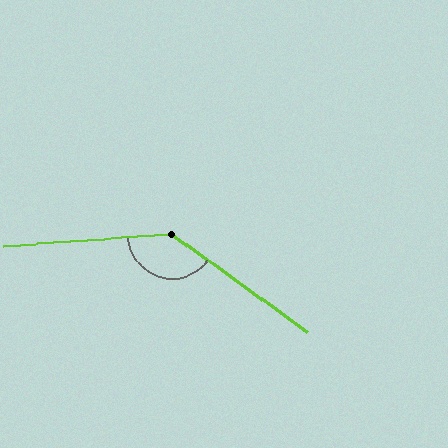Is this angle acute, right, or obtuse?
It is obtuse.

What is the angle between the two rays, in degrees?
Approximately 140 degrees.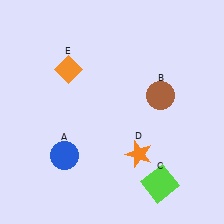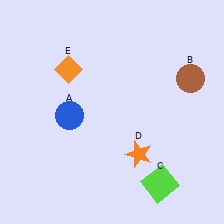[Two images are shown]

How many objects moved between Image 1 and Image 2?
2 objects moved between the two images.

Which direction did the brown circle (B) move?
The brown circle (B) moved right.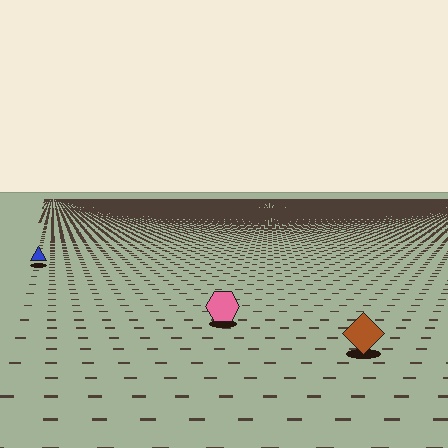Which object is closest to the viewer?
The brown diamond is closest. The texture marks near it are larger and more spread out.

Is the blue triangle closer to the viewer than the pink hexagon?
No. The pink hexagon is closer — you can tell from the texture gradient: the ground texture is coarser near it.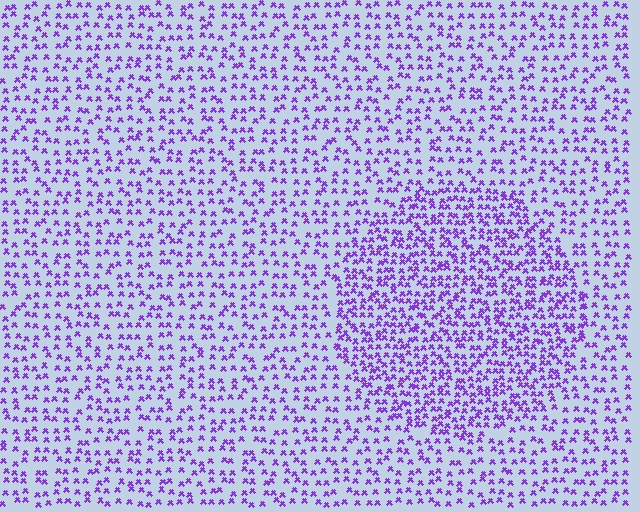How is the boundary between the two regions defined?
The boundary is defined by a change in element density (approximately 1.8x ratio). All elements are the same color, size, and shape.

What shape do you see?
I see a circle.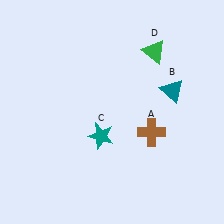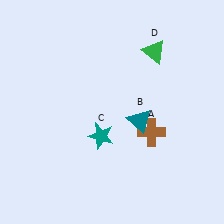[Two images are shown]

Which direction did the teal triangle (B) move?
The teal triangle (B) moved left.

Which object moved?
The teal triangle (B) moved left.